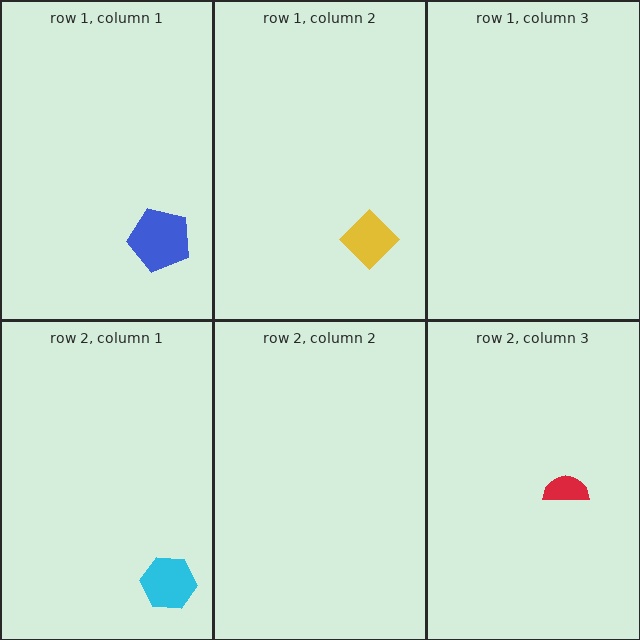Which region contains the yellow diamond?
The row 1, column 2 region.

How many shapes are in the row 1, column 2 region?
1.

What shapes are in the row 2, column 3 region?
The red semicircle.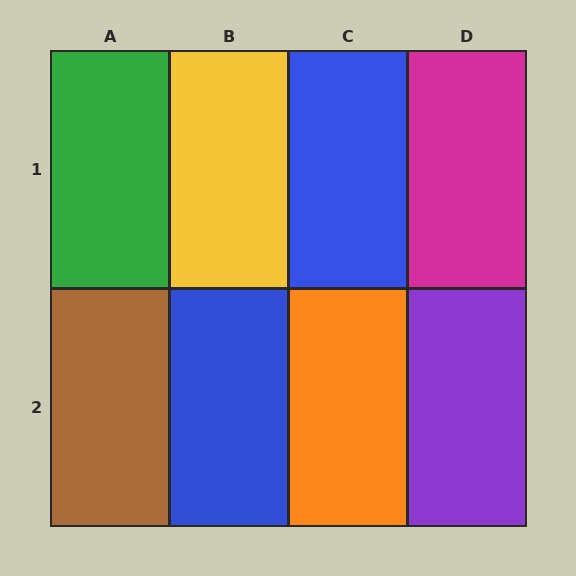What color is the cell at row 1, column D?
Magenta.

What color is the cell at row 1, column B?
Yellow.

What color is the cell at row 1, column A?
Green.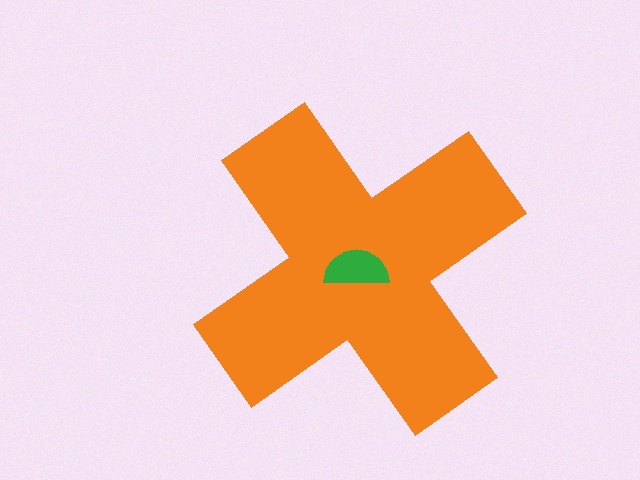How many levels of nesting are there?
2.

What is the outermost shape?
The orange cross.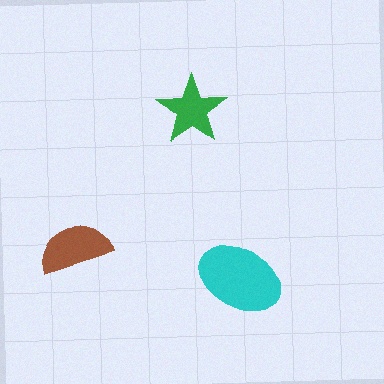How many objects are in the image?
There are 3 objects in the image.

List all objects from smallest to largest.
The green star, the brown semicircle, the cyan ellipse.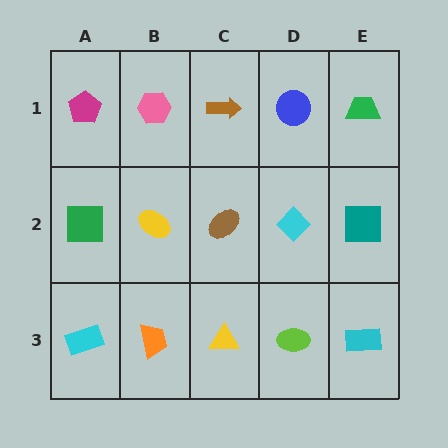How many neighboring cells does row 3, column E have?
2.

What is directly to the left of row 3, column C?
An orange trapezoid.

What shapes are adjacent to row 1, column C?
A brown ellipse (row 2, column C), a pink hexagon (row 1, column B), a blue circle (row 1, column D).